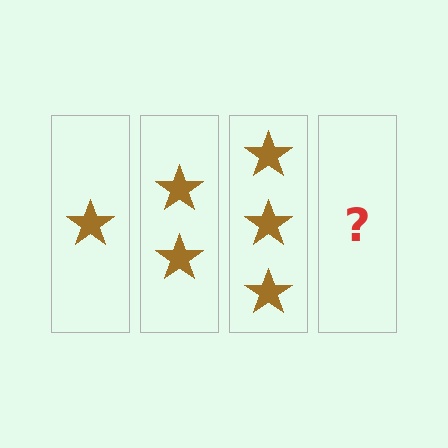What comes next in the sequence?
The next element should be 4 stars.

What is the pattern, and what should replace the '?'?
The pattern is that each step adds one more star. The '?' should be 4 stars.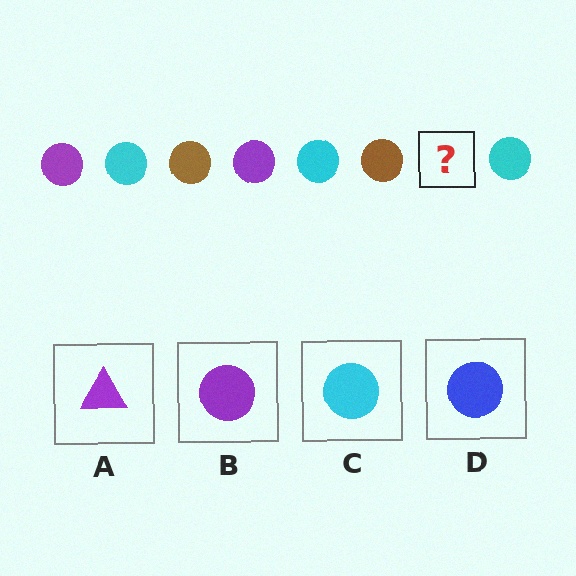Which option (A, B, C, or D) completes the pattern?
B.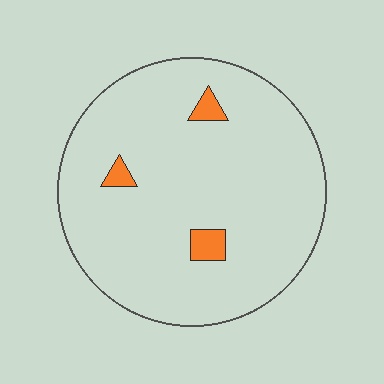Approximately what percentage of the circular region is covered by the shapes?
Approximately 5%.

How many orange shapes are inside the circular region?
3.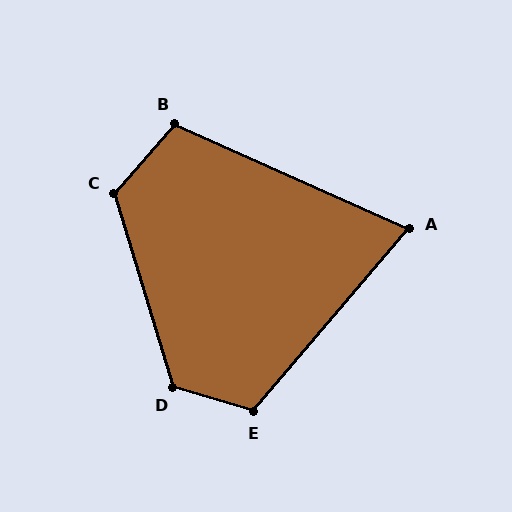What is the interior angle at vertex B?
Approximately 107 degrees (obtuse).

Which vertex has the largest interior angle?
D, at approximately 123 degrees.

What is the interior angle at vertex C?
Approximately 122 degrees (obtuse).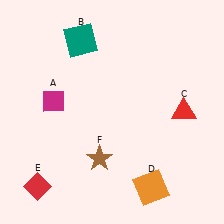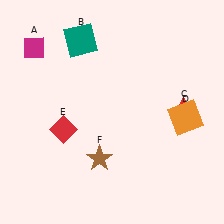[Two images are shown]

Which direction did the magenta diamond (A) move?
The magenta diamond (A) moved up.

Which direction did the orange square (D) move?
The orange square (D) moved up.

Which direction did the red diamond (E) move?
The red diamond (E) moved up.